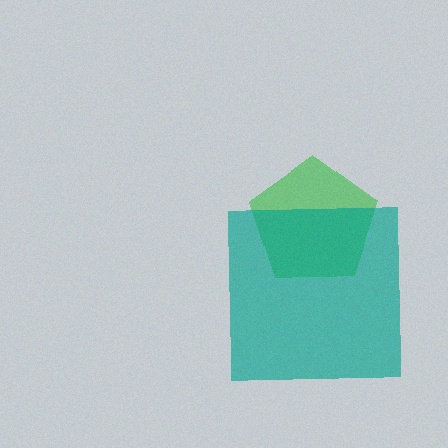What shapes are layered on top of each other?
The layered shapes are: a green pentagon, a teal square.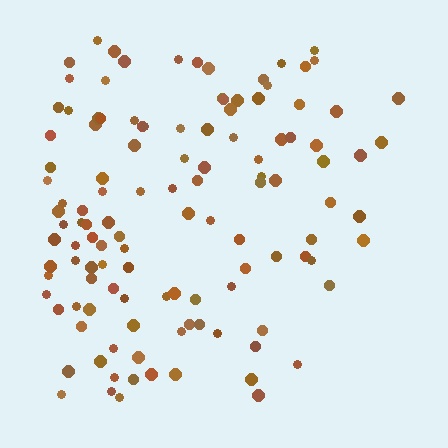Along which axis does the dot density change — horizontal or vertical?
Horizontal.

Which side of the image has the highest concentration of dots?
The left.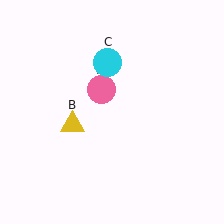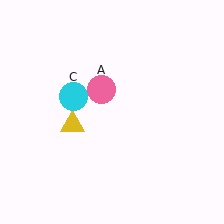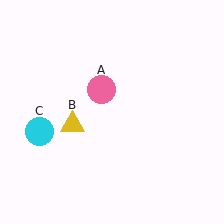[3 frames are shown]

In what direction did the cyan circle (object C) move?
The cyan circle (object C) moved down and to the left.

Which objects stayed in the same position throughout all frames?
Pink circle (object A) and yellow triangle (object B) remained stationary.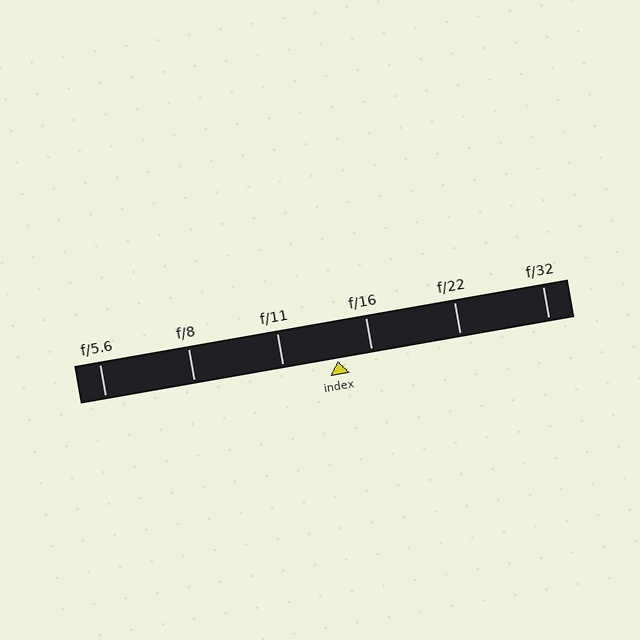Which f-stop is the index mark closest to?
The index mark is closest to f/16.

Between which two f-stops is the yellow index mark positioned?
The index mark is between f/11 and f/16.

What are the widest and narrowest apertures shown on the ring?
The widest aperture shown is f/5.6 and the narrowest is f/32.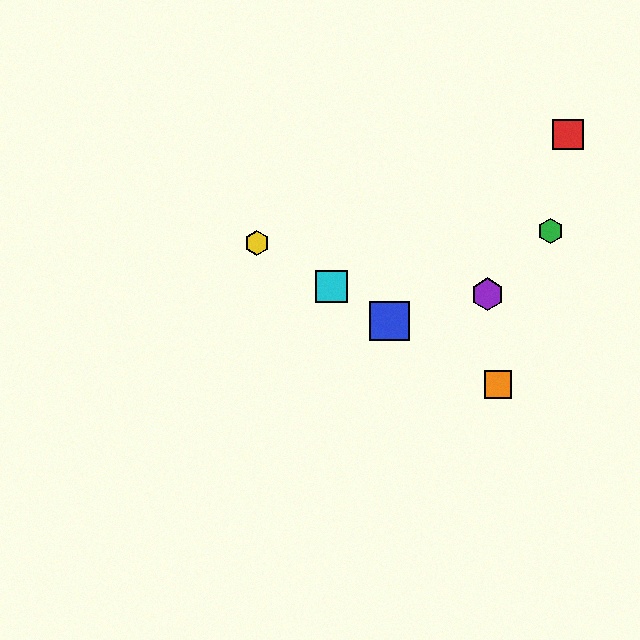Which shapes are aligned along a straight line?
The blue square, the yellow hexagon, the orange square, the cyan square are aligned along a straight line.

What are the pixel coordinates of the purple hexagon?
The purple hexagon is at (488, 294).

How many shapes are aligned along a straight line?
4 shapes (the blue square, the yellow hexagon, the orange square, the cyan square) are aligned along a straight line.